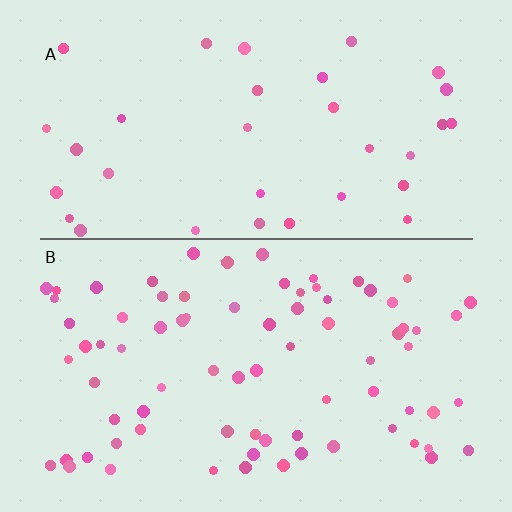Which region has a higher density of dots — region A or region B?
B (the bottom).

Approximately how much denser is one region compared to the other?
Approximately 2.3× — region B over region A.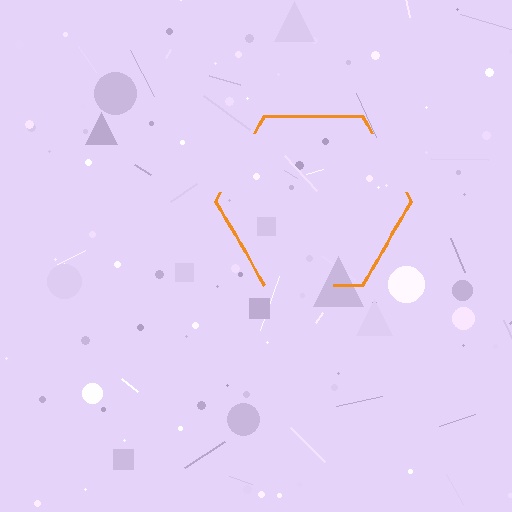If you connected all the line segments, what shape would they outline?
They would outline a hexagon.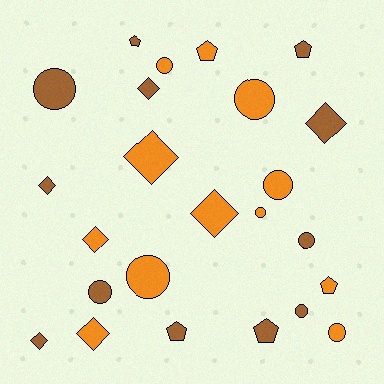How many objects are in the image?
There are 24 objects.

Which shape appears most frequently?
Circle, with 10 objects.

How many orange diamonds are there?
There are 4 orange diamonds.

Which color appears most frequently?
Orange, with 12 objects.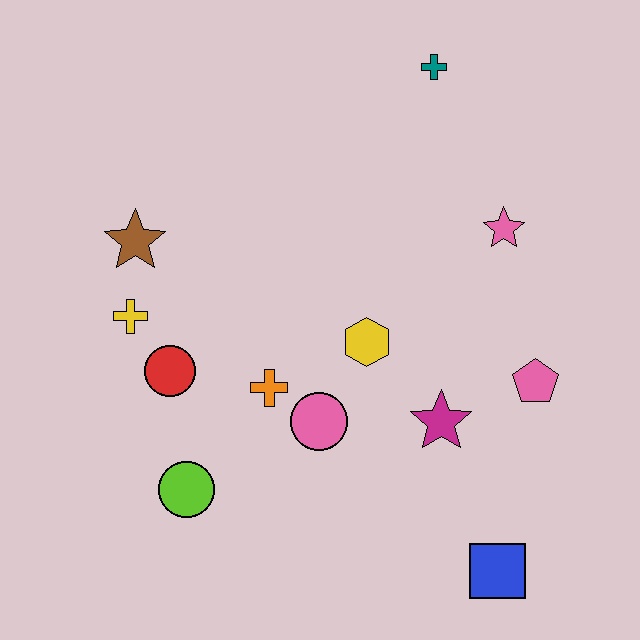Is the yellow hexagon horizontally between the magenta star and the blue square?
No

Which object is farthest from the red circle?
The teal cross is farthest from the red circle.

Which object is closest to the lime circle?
The red circle is closest to the lime circle.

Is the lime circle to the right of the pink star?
No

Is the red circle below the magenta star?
No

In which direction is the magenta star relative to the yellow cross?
The magenta star is to the right of the yellow cross.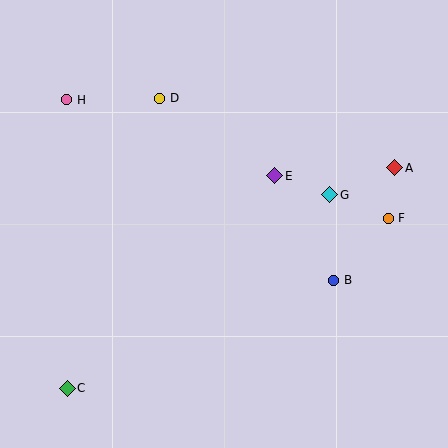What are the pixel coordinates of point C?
Point C is at (67, 388).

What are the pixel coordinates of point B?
Point B is at (334, 280).